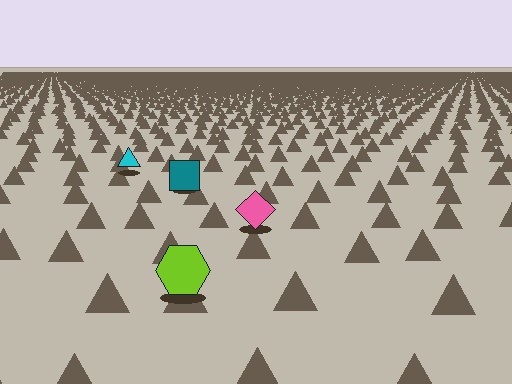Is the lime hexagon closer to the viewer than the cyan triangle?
Yes. The lime hexagon is closer — you can tell from the texture gradient: the ground texture is coarser near it.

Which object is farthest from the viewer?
The cyan triangle is farthest from the viewer. It appears smaller and the ground texture around it is denser.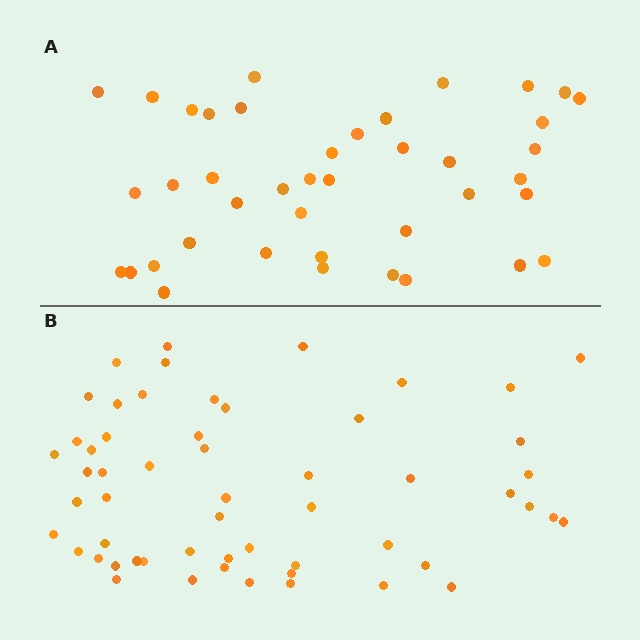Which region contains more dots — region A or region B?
Region B (the bottom region) has more dots.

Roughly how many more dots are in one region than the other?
Region B has approximately 15 more dots than region A.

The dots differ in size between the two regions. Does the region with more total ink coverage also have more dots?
No. Region A has more total ink coverage because its dots are larger, but region B actually contains more individual dots. Total area can be misleading — the number of items is what matters here.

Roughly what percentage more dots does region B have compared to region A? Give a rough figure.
About 35% more.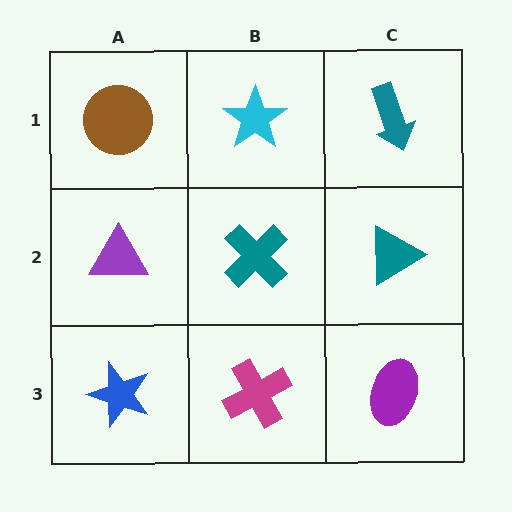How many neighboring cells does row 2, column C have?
3.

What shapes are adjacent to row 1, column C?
A teal triangle (row 2, column C), a cyan star (row 1, column B).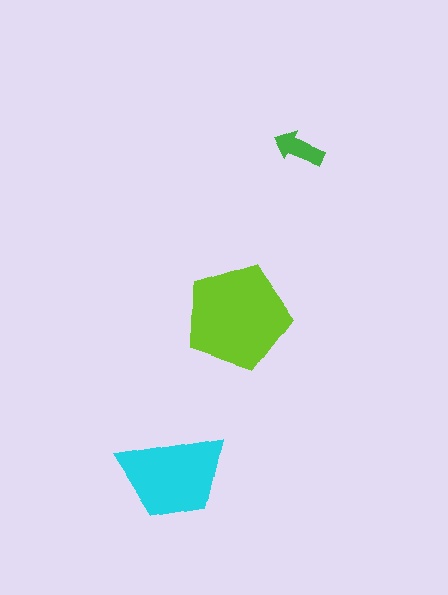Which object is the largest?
The lime pentagon.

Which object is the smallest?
The green arrow.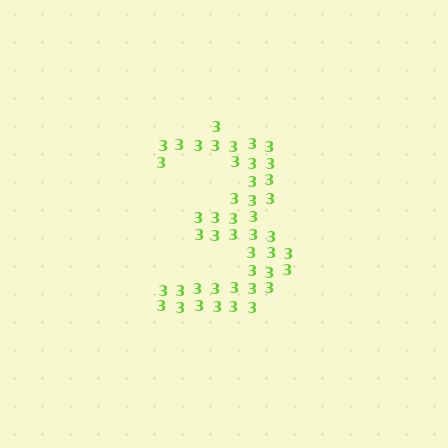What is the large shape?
The large shape is the digit 3.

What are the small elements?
The small elements are digit 3's.